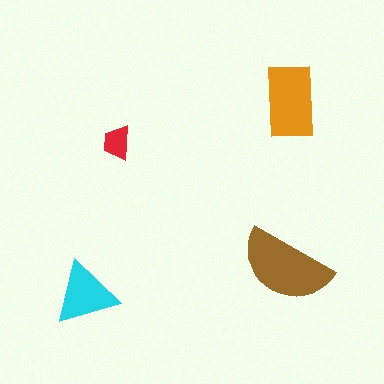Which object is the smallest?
The red trapezoid.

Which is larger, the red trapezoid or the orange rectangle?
The orange rectangle.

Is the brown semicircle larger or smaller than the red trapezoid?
Larger.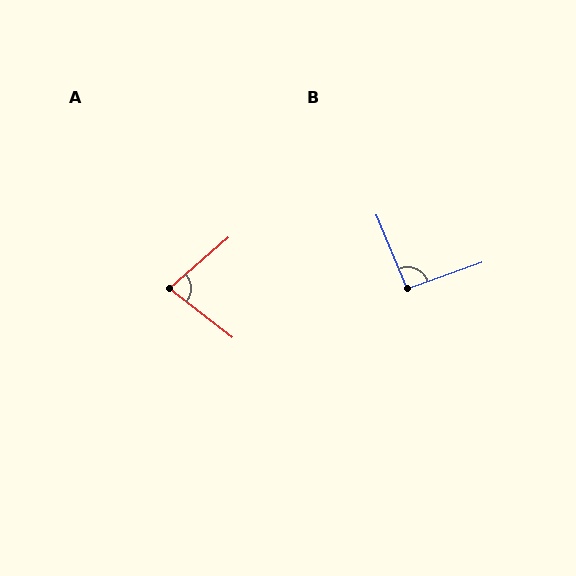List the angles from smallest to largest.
A (78°), B (93°).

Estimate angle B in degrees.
Approximately 93 degrees.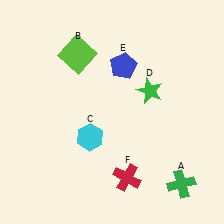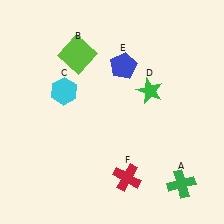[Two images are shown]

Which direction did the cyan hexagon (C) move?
The cyan hexagon (C) moved up.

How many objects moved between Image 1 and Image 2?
1 object moved between the two images.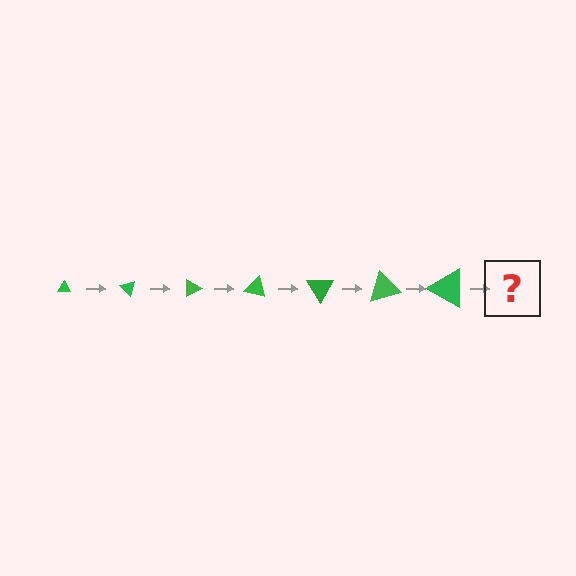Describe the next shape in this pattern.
It should be a triangle, larger than the previous one and rotated 315 degrees from the start.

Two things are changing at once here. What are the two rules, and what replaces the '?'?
The two rules are that the triangle grows larger each step and it rotates 45 degrees each step. The '?' should be a triangle, larger than the previous one and rotated 315 degrees from the start.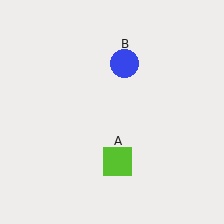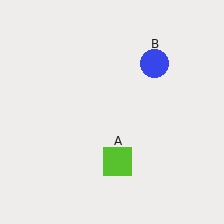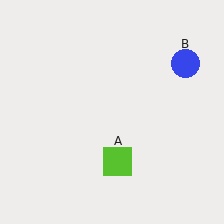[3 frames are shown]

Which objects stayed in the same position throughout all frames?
Lime square (object A) remained stationary.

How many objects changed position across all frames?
1 object changed position: blue circle (object B).